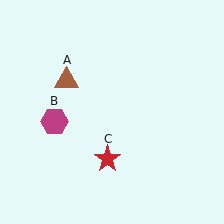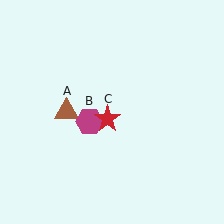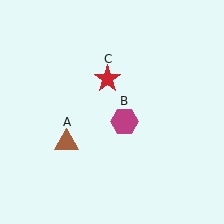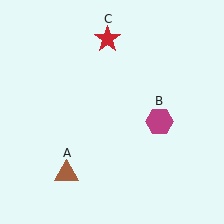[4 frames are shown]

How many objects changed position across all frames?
3 objects changed position: brown triangle (object A), magenta hexagon (object B), red star (object C).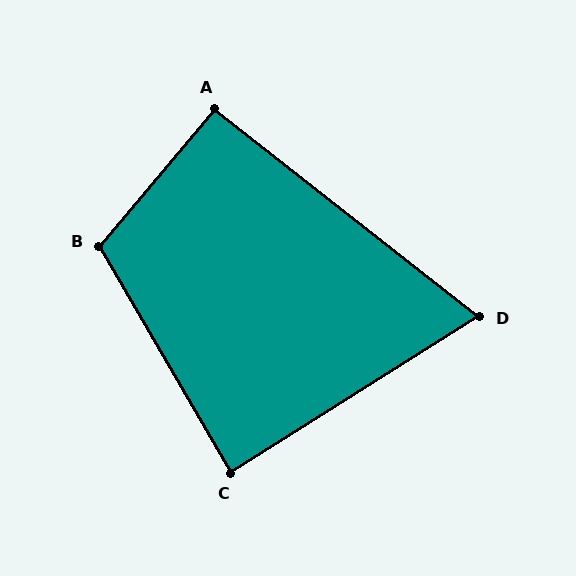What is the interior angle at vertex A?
Approximately 92 degrees (approximately right).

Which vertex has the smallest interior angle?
D, at approximately 70 degrees.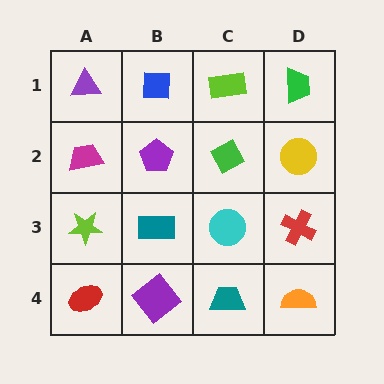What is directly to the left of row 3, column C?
A teal rectangle.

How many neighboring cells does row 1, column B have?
3.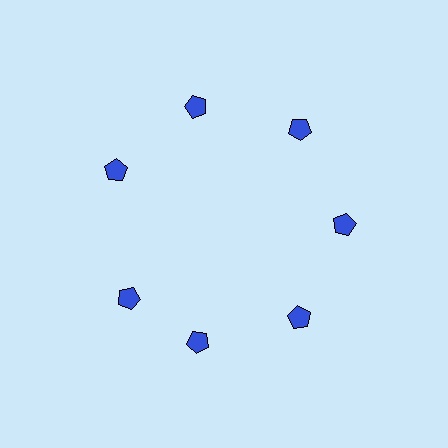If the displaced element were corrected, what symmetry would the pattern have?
It would have 7-fold rotational symmetry — the pattern would map onto itself every 51 degrees.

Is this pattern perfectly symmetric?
No. The 7 blue pentagons are arranged in a ring, but one element near the 8 o'clock position is rotated out of alignment along the ring, breaking the 7-fold rotational symmetry.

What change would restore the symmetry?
The symmetry would be restored by rotating it back into even spacing with its neighbors so that all 7 pentagons sit at equal angles and equal distance from the center.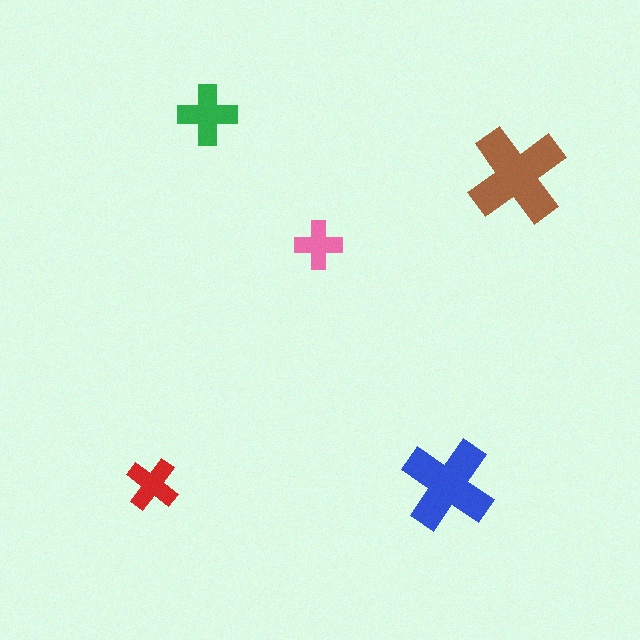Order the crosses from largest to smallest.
the brown one, the blue one, the green one, the red one, the pink one.